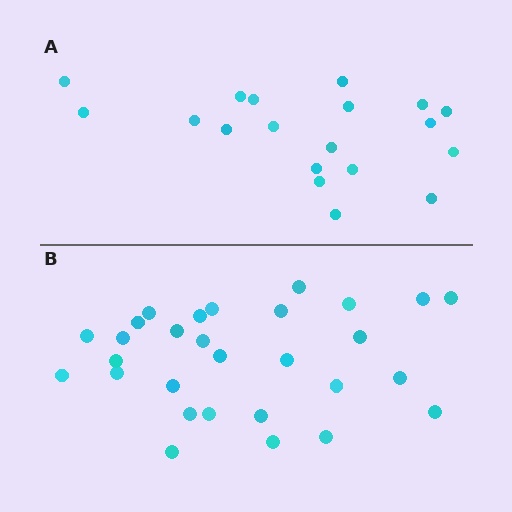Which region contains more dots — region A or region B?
Region B (the bottom region) has more dots.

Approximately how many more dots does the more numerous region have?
Region B has roughly 10 or so more dots than region A.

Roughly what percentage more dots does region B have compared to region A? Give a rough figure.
About 55% more.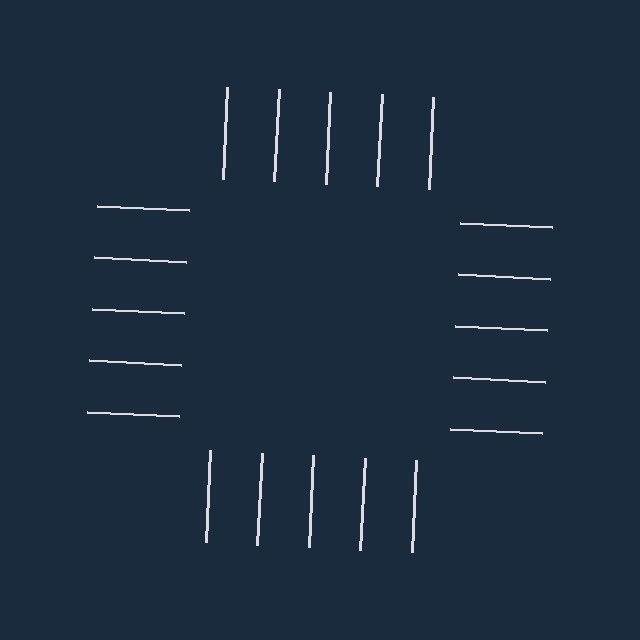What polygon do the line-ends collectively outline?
An illusory square — the line segments terminate on its edges but no continuous stroke is drawn.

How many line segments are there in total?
20 — 5 along each of the 4 edges.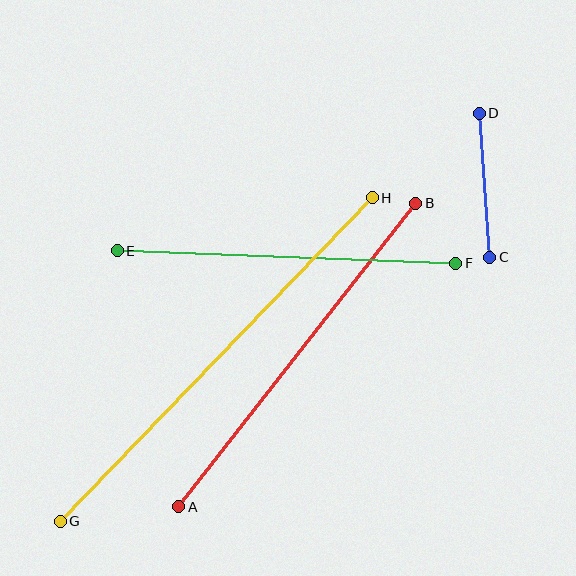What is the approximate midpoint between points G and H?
The midpoint is at approximately (216, 359) pixels.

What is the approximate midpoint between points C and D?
The midpoint is at approximately (485, 185) pixels.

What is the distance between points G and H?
The distance is approximately 449 pixels.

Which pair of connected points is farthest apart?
Points G and H are farthest apart.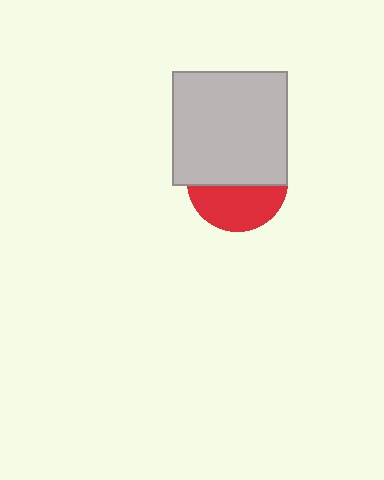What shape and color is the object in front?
The object in front is a light gray square.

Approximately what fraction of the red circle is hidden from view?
Roughly 55% of the red circle is hidden behind the light gray square.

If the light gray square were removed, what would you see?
You would see the complete red circle.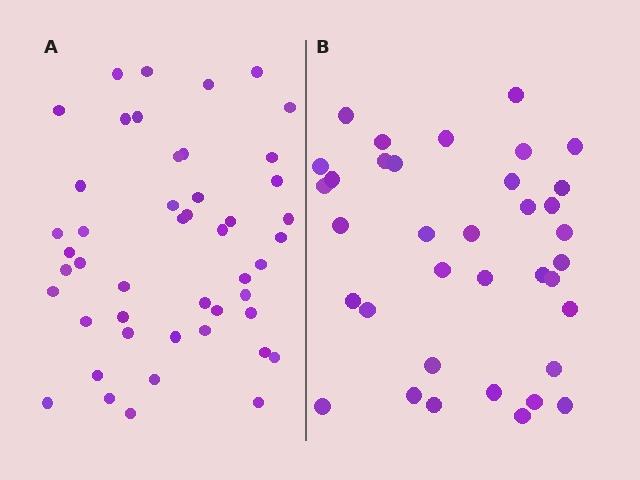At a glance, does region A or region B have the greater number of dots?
Region A (the left region) has more dots.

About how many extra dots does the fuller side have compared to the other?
Region A has roughly 12 or so more dots than region B.